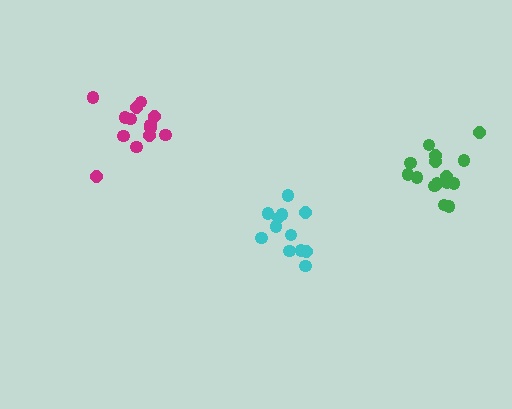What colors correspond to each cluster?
The clusters are colored: cyan, magenta, green.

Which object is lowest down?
The cyan cluster is bottommost.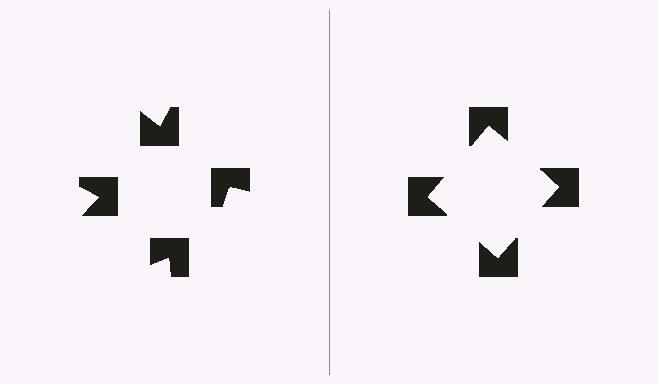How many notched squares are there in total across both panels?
8 — 4 on each side.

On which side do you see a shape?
An illusory square appears on the right side. On the left side the wedge cuts are rotated, so no coherent shape forms.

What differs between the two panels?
The notched squares are positioned identically on both sides; only the wedge orientations differ. On the right they align to a square; on the left they are misaligned.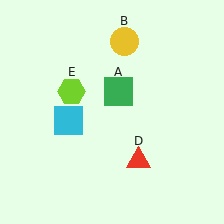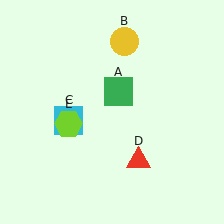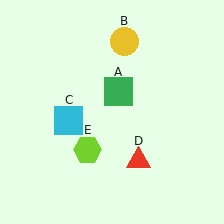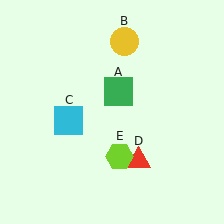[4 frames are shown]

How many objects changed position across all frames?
1 object changed position: lime hexagon (object E).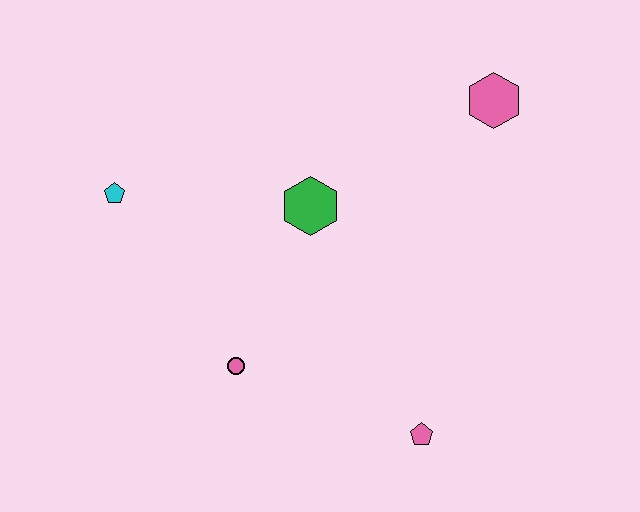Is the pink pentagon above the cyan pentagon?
No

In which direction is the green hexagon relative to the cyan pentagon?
The green hexagon is to the right of the cyan pentagon.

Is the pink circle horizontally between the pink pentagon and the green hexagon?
No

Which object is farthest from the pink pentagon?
The cyan pentagon is farthest from the pink pentagon.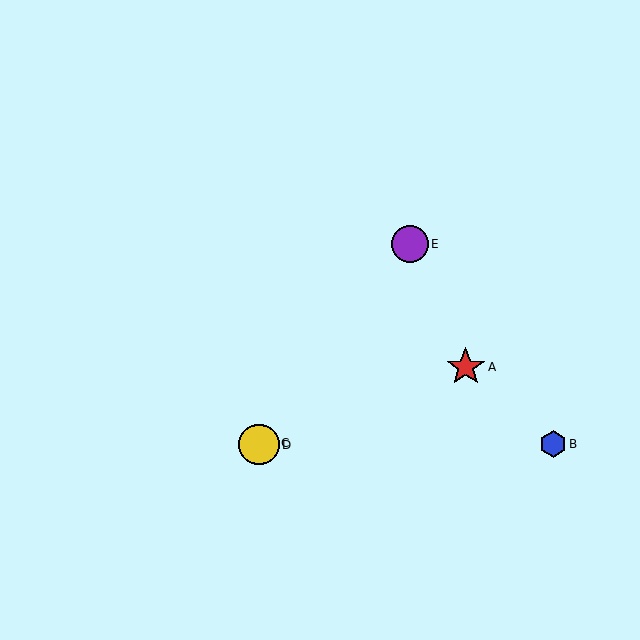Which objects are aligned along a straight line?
Objects C, D, E are aligned along a straight line.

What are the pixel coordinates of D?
Object D is at (259, 445).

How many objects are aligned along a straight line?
3 objects (C, D, E) are aligned along a straight line.